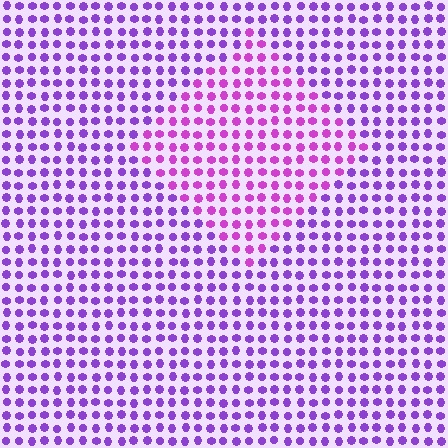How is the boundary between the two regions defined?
The boundary is defined purely by a slight shift in hue (about 29 degrees). Spacing, size, and orientation are identical on both sides.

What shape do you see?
I see a diamond.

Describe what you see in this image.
The image is filled with small purple elements in a uniform arrangement. A diamond-shaped region is visible where the elements are tinted to a slightly different hue, forming a subtle color boundary.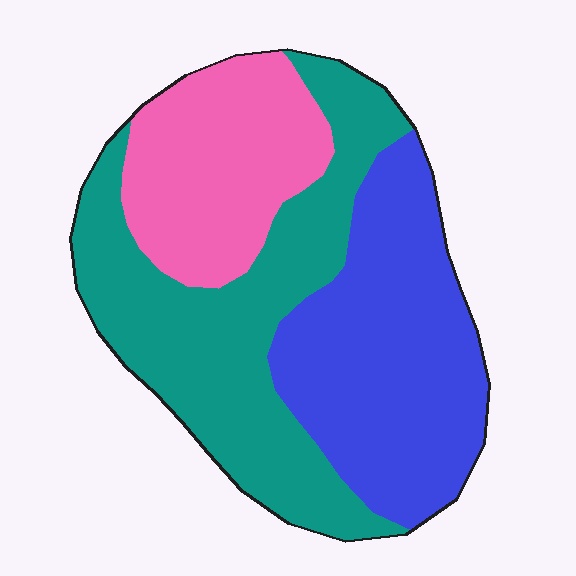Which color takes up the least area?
Pink, at roughly 25%.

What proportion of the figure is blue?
Blue covers about 35% of the figure.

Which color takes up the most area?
Teal, at roughly 40%.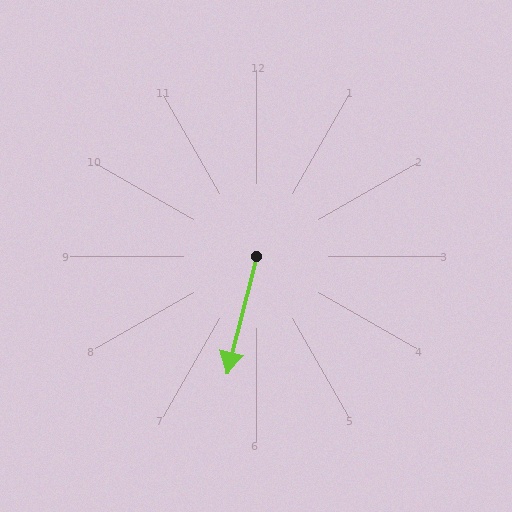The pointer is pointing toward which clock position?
Roughly 6 o'clock.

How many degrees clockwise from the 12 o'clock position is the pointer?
Approximately 194 degrees.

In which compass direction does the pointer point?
South.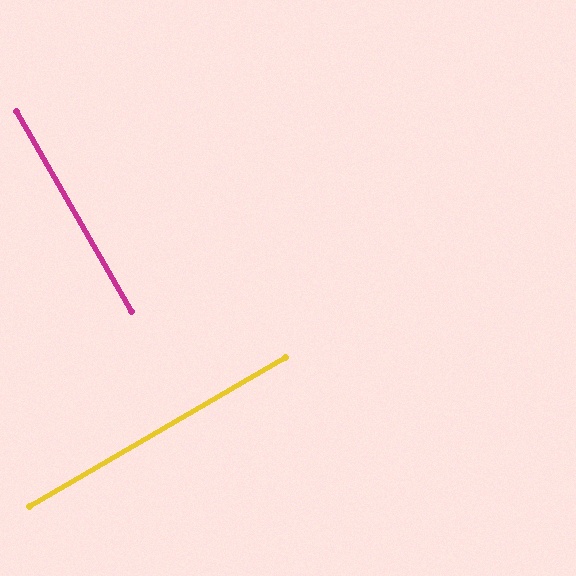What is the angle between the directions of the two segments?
Approximately 90 degrees.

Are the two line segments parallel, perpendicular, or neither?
Perpendicular — they meet at approximately 90°.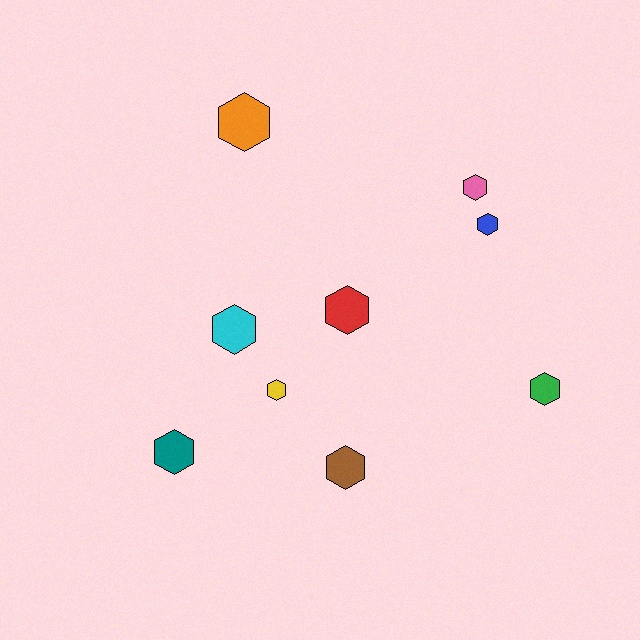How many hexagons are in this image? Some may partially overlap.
There are 9 hexagons.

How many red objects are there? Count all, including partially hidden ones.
There is 1 red object.